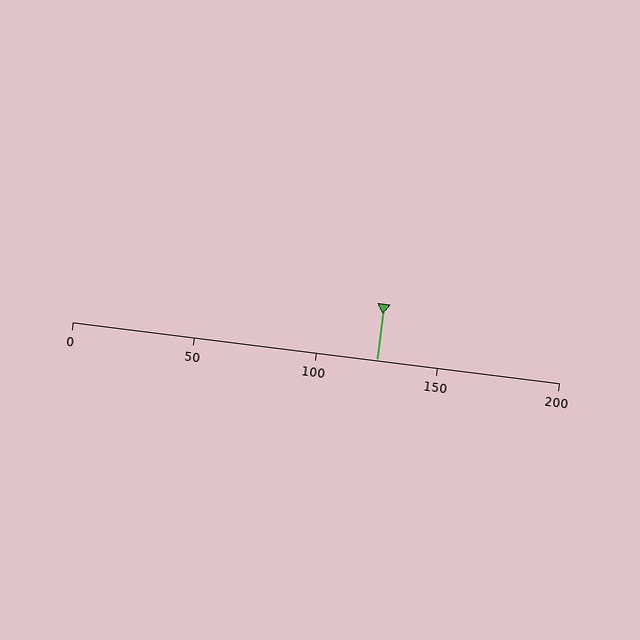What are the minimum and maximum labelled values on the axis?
The axis runs from 0 to 200.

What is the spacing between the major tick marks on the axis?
The major ticks are spaced 50 apart.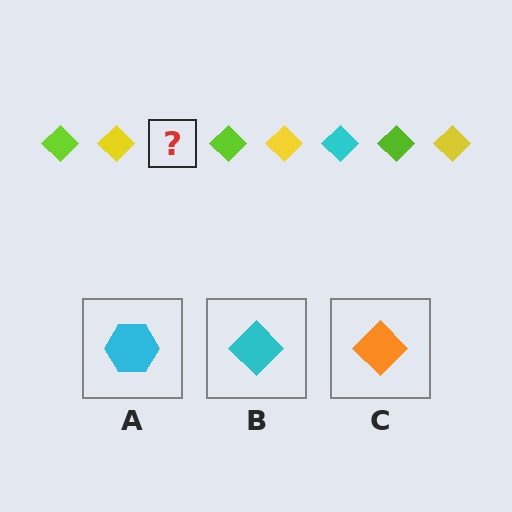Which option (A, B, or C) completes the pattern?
B.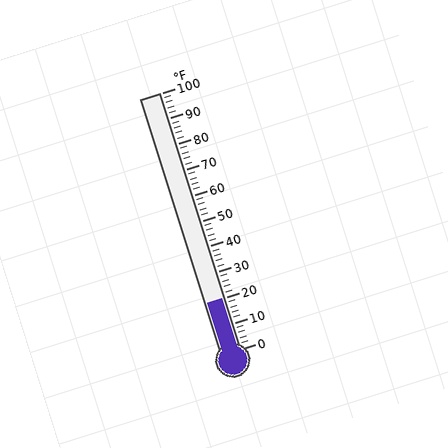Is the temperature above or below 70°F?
The temperature is below 70°F.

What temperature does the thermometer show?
The thermometer shows approximately 20°F.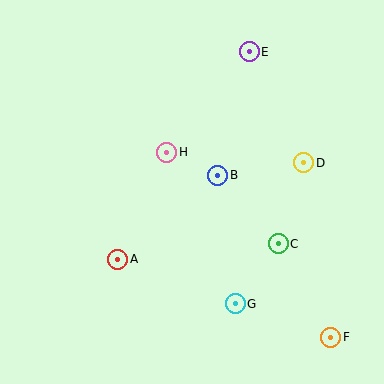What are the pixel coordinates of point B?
Point B is at (218, 175).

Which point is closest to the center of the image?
Point B at (218, 175) is closest to the center.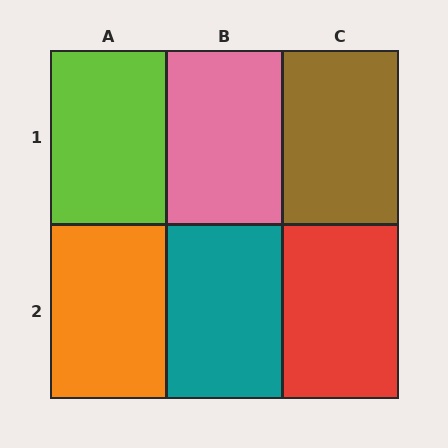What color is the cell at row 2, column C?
Red.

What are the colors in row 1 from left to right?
Lime, pink, brown.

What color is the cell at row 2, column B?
Teal.